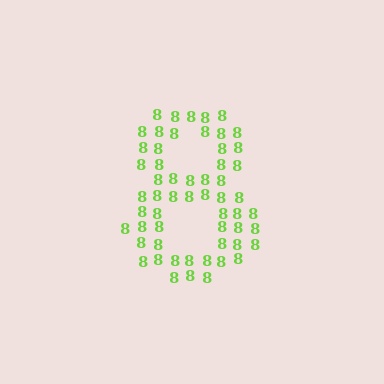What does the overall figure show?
The overall figure shows the digit 8.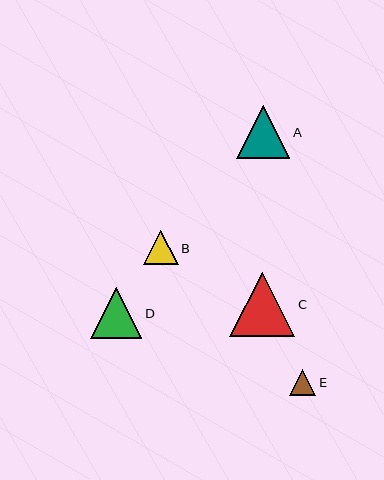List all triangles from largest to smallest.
From largest to smallest: C, A, D, B, E.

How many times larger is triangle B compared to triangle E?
Triangle B is approximately 1.4 times the size of triangle E.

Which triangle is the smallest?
Triangle E is the smallest with a size of approximately 26 pixels.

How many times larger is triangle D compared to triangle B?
Triangle D is approximately 1.5 times the size of triangle B.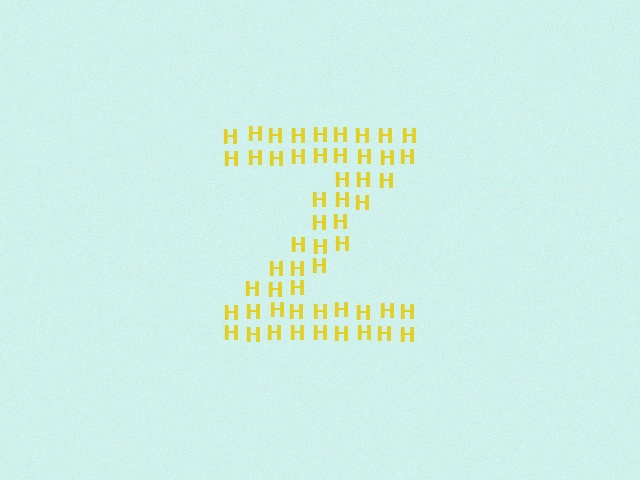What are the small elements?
The small elements are letter H's.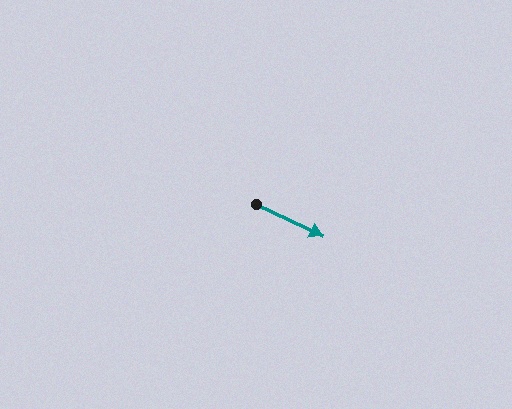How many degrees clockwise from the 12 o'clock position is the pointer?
Approximately 115 degrees.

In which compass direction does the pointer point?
Southeast.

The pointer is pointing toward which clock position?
Roughly 4 o'clock.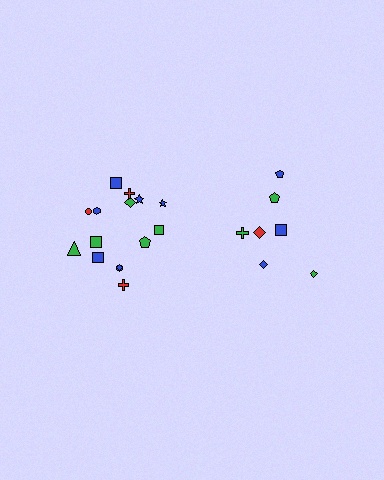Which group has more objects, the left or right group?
The left group.